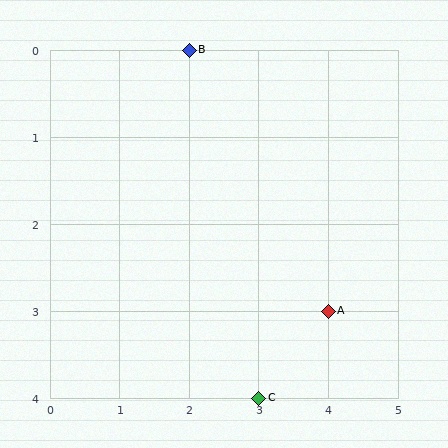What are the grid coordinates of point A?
Point A is at grid coordinates (4, 3).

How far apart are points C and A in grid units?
Points C and A are 1 column and 1 row apart (about 1.4 grid units diagonally).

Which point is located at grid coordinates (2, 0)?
Point B is at (2, 0).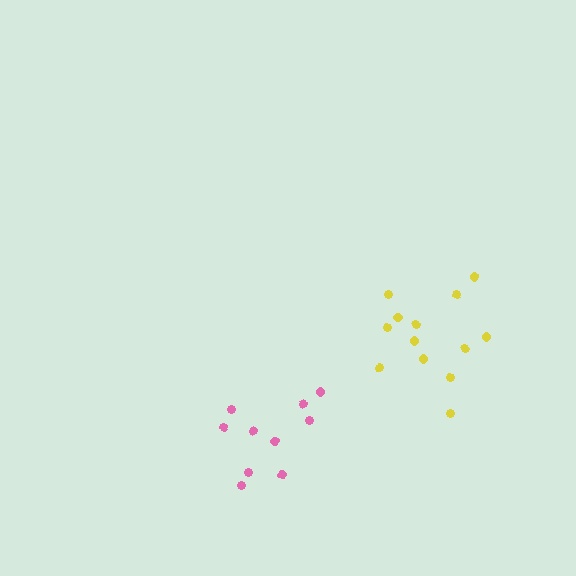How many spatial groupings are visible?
There are 2 spatial groupings.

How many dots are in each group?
Group 1: 13 dots, Group 2: 10 dots (23 total).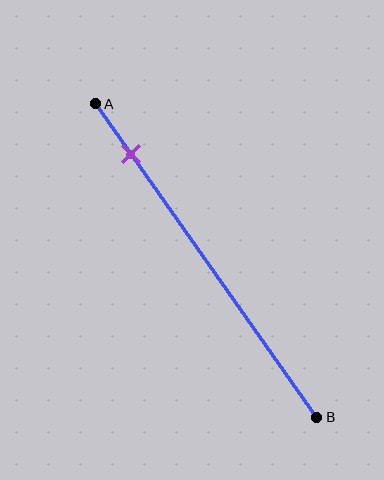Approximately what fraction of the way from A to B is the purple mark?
The purple mark is approximately 15% of the way from A to B.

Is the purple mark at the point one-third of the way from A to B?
No, the mark is at about 15% from A, not at the 33% one-third point.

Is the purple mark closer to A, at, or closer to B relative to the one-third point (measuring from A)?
The purple mark is closer to point A than the one-third point of segment AB.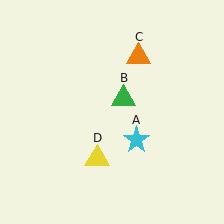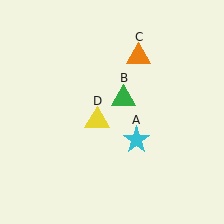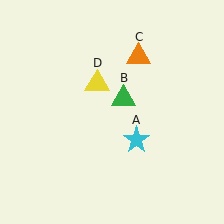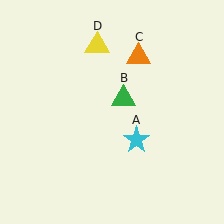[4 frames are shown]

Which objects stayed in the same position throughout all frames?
Cyan star (object A) and green triangle (object B) and orange triangle (object C) remained stationary.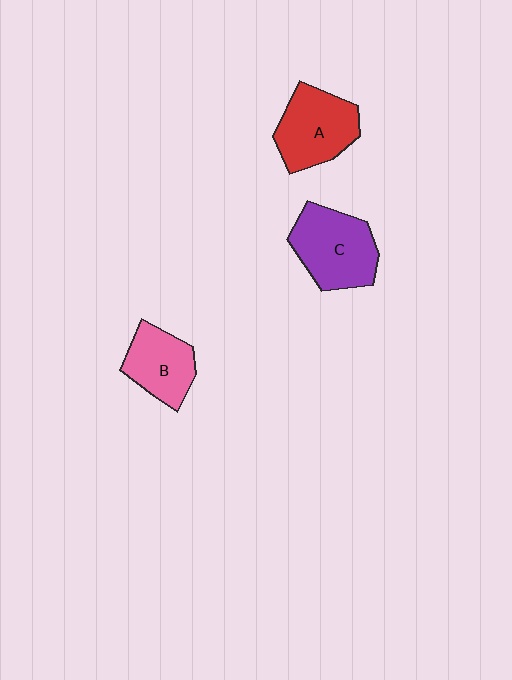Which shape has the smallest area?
Shape B (pink).